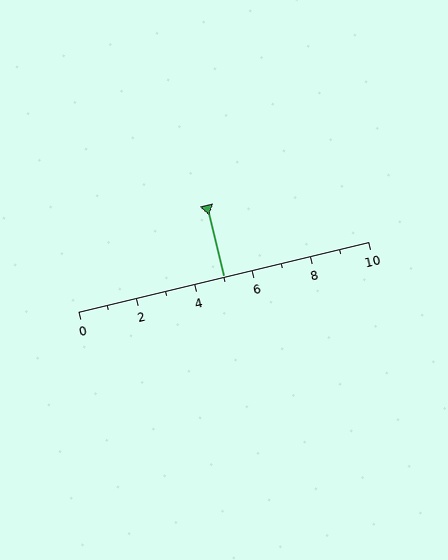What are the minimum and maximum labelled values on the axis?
The axis runs from 0 to 10.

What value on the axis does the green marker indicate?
The marker indicates approximately 5.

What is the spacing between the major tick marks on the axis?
The major ticks are spaced 2 apart.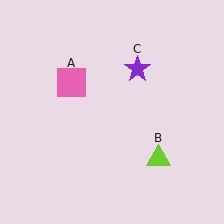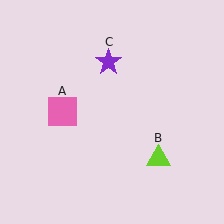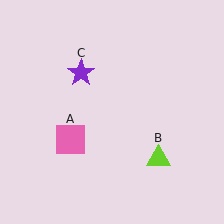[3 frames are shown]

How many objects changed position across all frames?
2 objects changed position: pink square (object A), purple star (object C).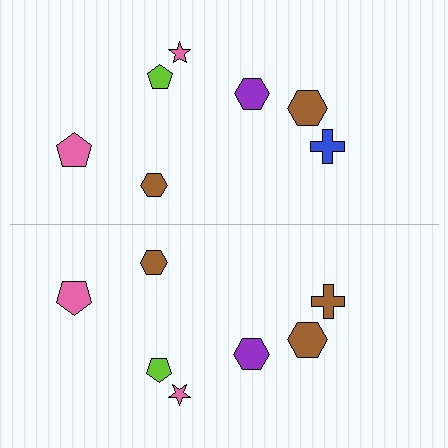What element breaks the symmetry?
The brown cross on the bottom side breaks the symmetry — its mirror counterpart is blue.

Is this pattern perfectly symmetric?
No, the pattern is not perfectly symmetric. The brown cross on the bottom side breaks the symmetry — its mirror counterpart is blue.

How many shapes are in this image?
There are 14 shapes in this image.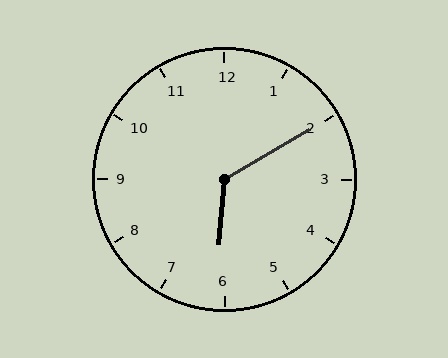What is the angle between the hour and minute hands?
Approximately 125 degrees.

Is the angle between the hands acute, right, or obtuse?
It is obtuse.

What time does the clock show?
6:10.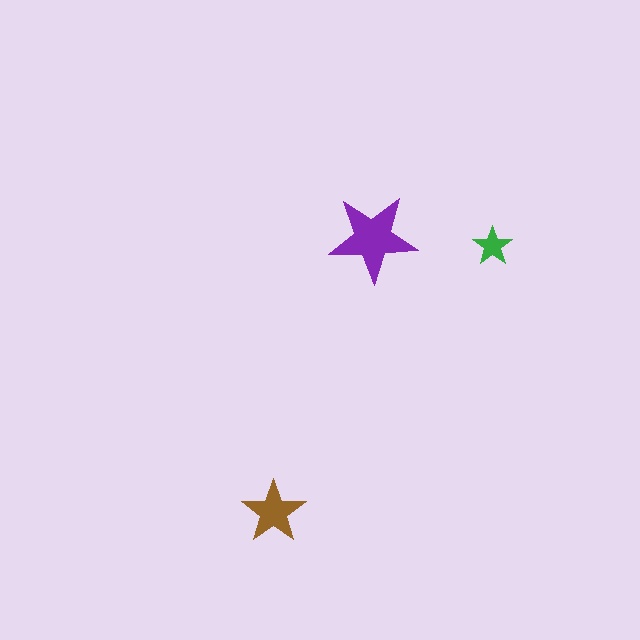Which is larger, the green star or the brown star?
The brown one.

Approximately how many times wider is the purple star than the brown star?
About 1.5 times wider.